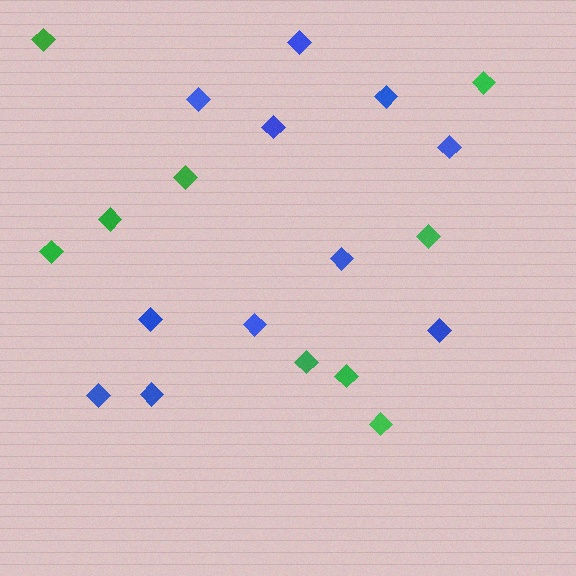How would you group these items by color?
There are 2 groups: one group of blue diamonds (11) and one group of green diamonds (9).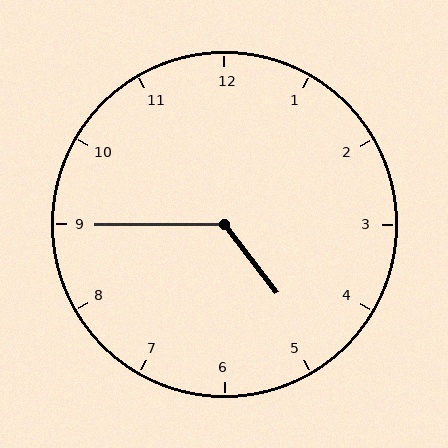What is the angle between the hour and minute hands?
Approximately 128 degrees.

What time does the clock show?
4:45.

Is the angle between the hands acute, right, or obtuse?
It is obtuse.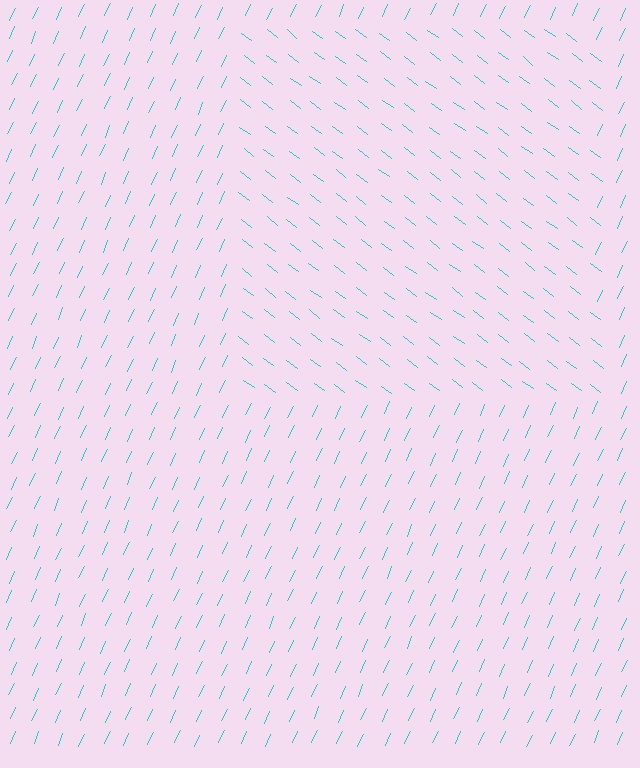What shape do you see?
I see a rectangle.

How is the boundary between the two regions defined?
The boundary is defined purely by a change in line orientation (approximately 77 degrees difference). All lines are the same color and thickness.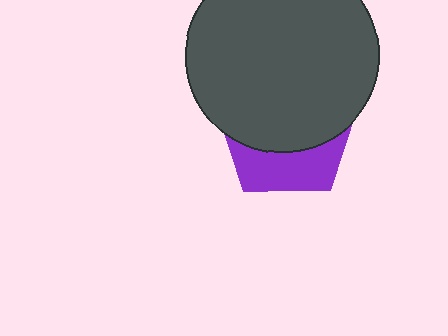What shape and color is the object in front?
The object in front is a dark gray circle.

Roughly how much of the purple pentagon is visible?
A small part of it is visible (roughly 34%).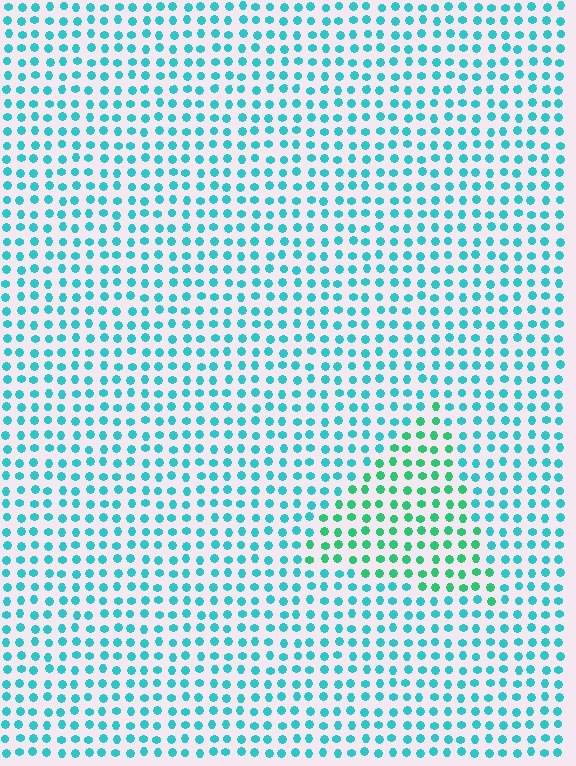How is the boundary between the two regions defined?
The boundary is defined purely by a slight shift in hue (about 33 degrees). Spacing, size, and orientation are identical on both sides.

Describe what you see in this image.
The image is filled with small cyan elements in a uniform arrangement. A triangle-shaped region is visible where the elements are tinted to a slightly different hue, forming a subtle color boundary.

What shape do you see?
I see a triangle.